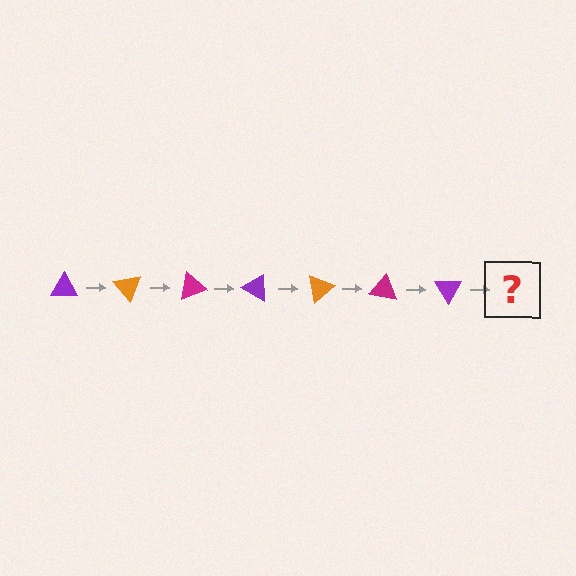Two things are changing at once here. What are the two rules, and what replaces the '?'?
The two rules are that it rotates 50 degrees each step and the color cycles through purple, orange, and magenta. The '?' should be an orange triangle, rotated 350 degrees from the start.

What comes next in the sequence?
The next element should be an orange triangle, rotated 350 degrees from the start.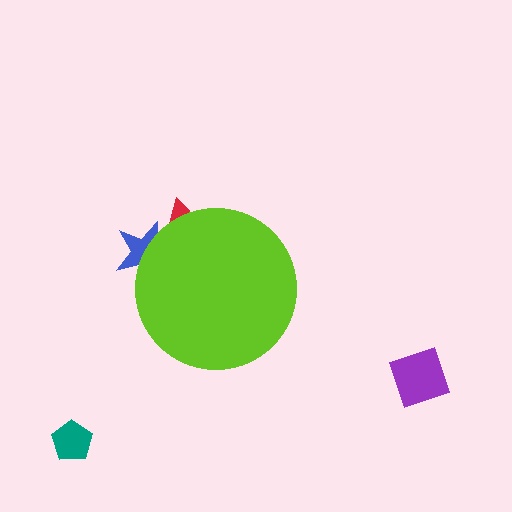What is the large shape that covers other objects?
A lime circle.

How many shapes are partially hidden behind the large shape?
2 shapes are partially hidden.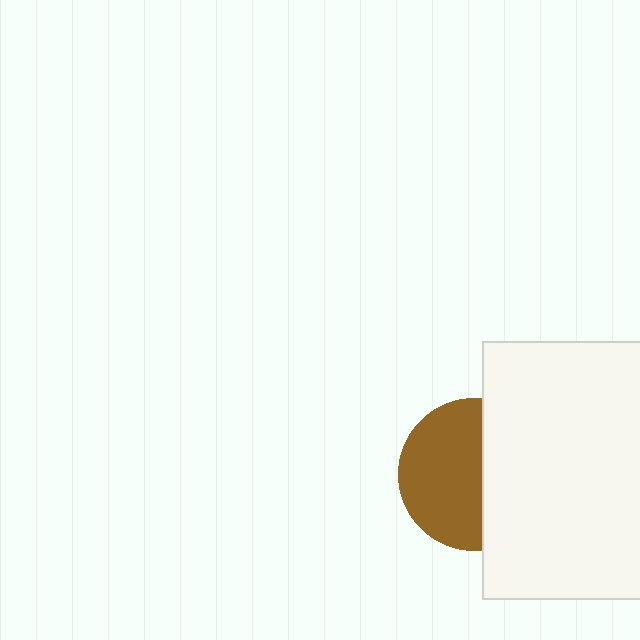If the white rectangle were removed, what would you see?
You would see the complete brown circle.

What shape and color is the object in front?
The object in front is a white rectangle.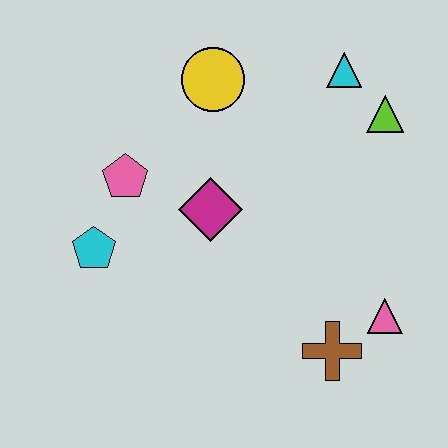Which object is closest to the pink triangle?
The brown cross is closest to the pink triangle.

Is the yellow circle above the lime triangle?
Yes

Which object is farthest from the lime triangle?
The cyan pentagon is farthest from the lime triangle.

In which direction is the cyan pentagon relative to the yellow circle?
The cyan pentagon is below the yellow circle.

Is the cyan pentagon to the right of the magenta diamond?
No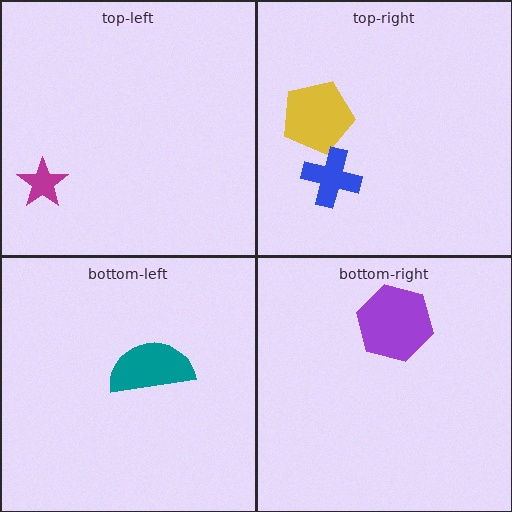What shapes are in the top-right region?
The yellow pentagon, the blue cross.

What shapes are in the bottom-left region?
The teal semicircle.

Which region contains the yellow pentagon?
The top-right region.